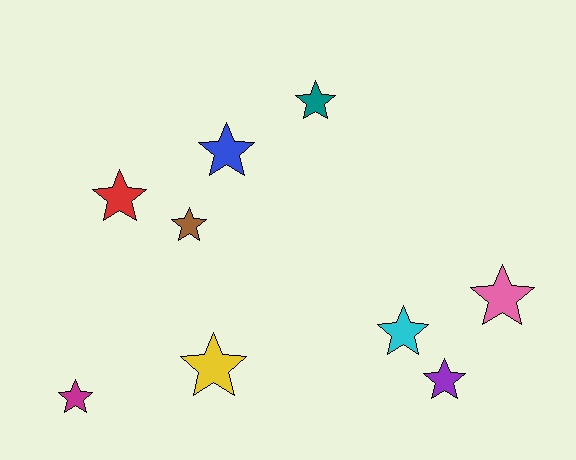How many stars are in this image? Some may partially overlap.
There are 9 stars.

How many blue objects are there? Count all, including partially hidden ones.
There is 1 blue object.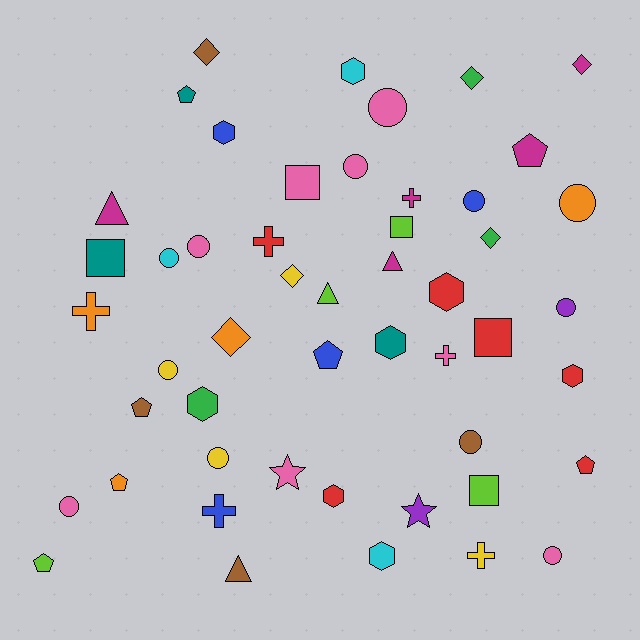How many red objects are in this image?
There are 6 red objects.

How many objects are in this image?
There are 50 objects.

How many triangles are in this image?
There are 4 triangles.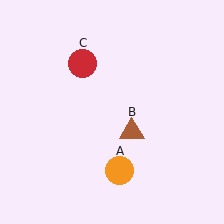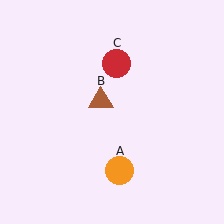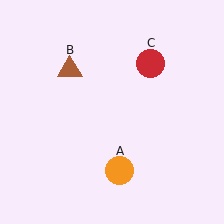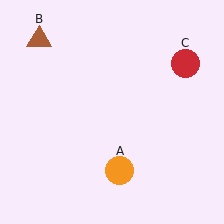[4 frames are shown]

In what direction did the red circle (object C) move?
The red circle (object C) moved right.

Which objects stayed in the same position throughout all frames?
Orange circle (object A) remained stationary.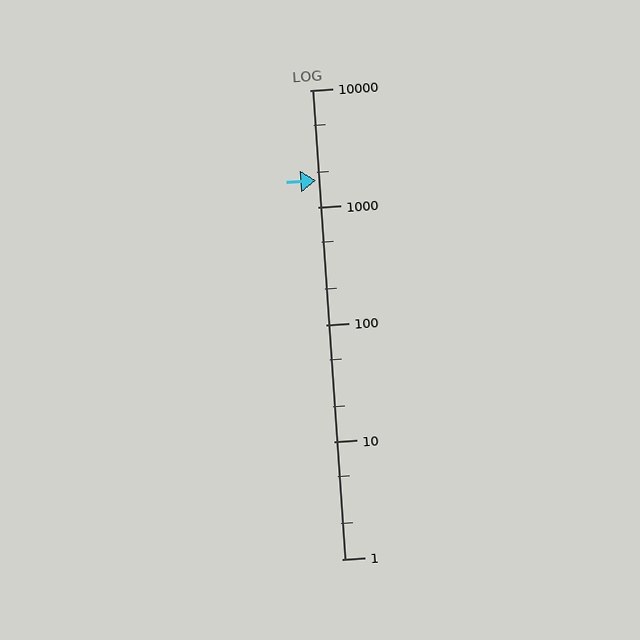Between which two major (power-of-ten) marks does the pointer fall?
The pointer is between 1000 and 10000.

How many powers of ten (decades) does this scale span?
The scale spans 4 decades, from 1 to 10000.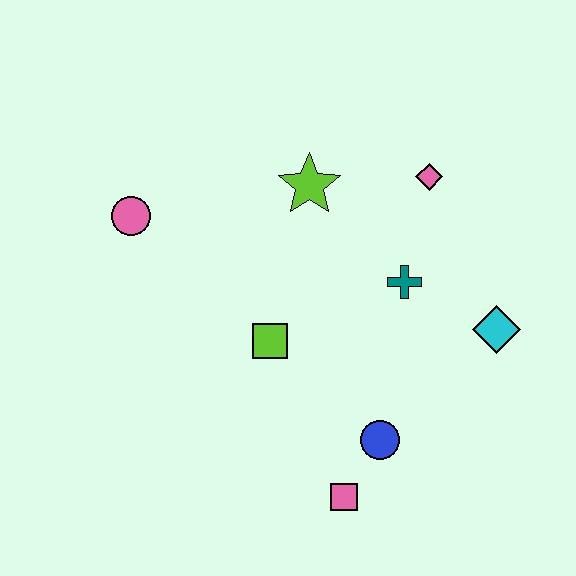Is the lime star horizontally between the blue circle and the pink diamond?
No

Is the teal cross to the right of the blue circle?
Yes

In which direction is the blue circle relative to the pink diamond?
The blue circle is below the pink diamond.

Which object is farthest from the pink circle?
The cyan diamond is farthest from the pink circle.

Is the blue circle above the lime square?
No